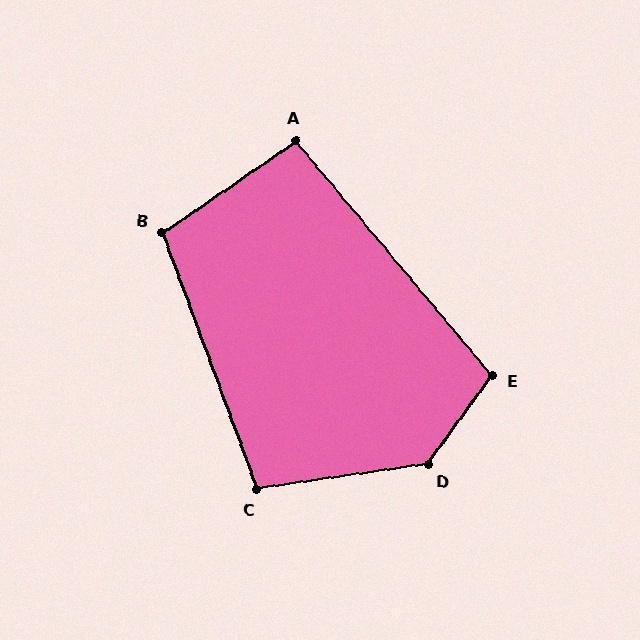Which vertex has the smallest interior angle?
A, at approximately 96 degrees.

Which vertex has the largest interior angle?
D, at approximately 134 degrees.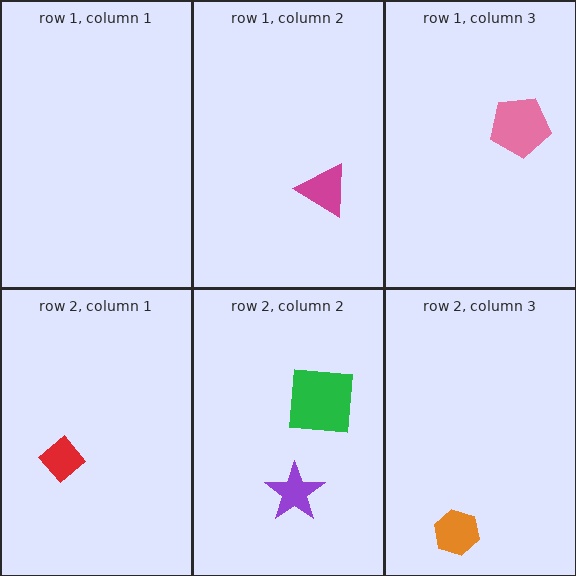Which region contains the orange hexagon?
The row 2, column 3 region.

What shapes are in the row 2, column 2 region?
The green square, the purple star.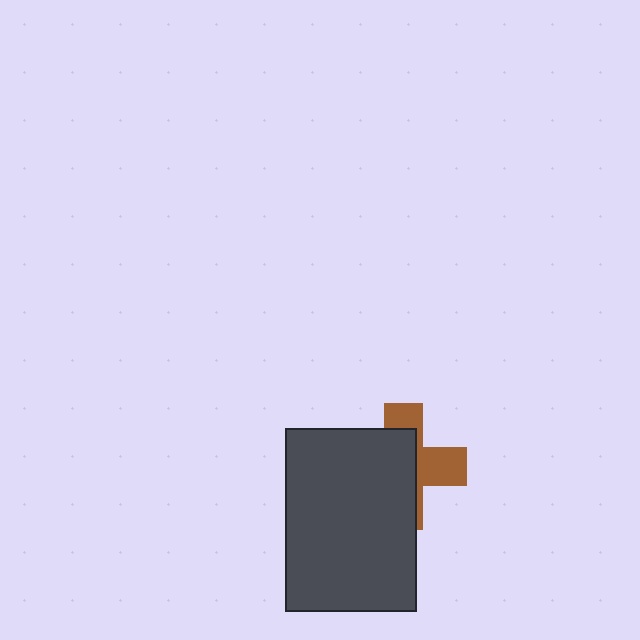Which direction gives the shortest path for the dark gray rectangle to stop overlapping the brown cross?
Moving left gives the shortest separation.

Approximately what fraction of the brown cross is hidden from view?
Roughly 61% of the brown cross is hidden behind the dark gray rectangle.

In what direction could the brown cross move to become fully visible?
The brown cross could move right. That would shift it out from behind the dark gray rectangle entirely.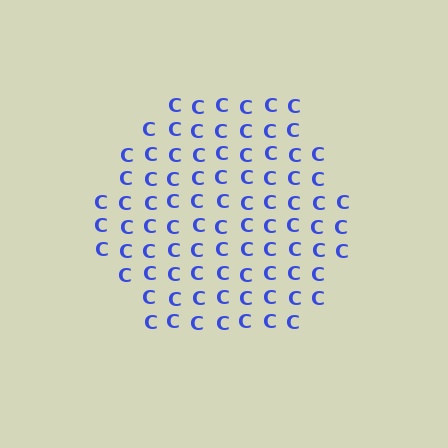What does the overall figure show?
The overall figure shows a hexagon.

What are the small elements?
The small elements are letter C's.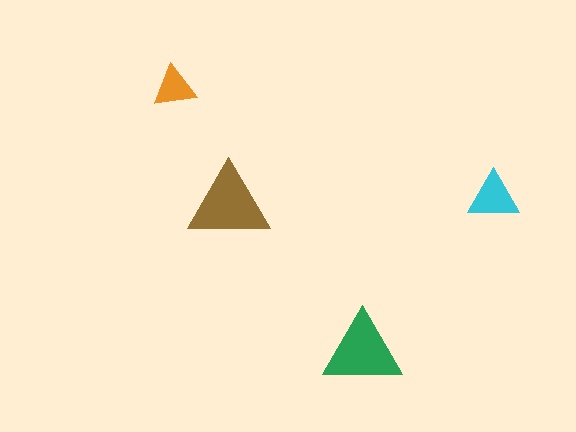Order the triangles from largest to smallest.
the brown one, the green one, the cyan one, the orange one.